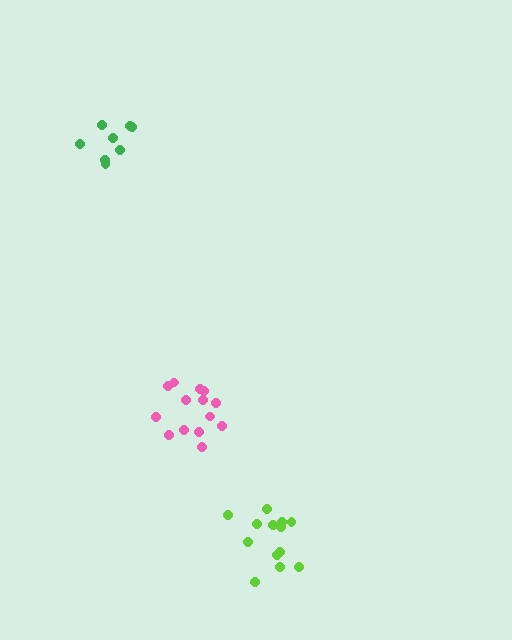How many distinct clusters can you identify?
There are 3 distinct clusters.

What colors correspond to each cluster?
The clusters are colored: green, pink, lime.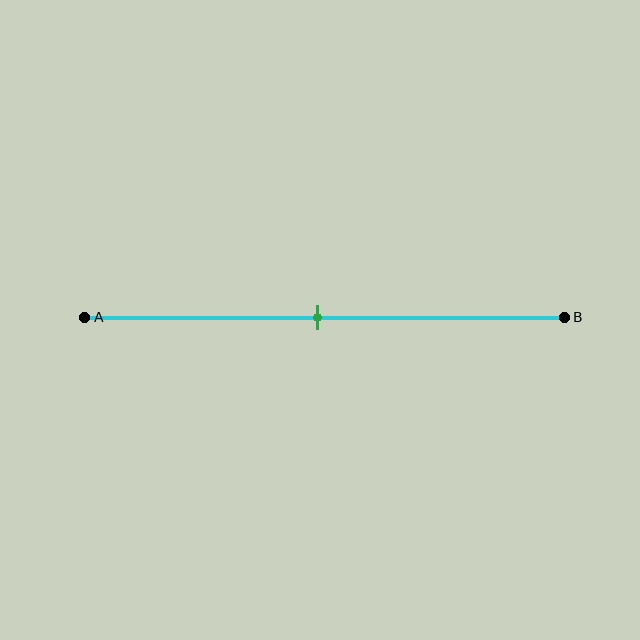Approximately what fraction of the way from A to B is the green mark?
The green mark is approximately 50% of the way from A to B.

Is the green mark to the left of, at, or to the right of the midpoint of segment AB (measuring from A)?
The green mark is approximately at the midpoint of segment AB.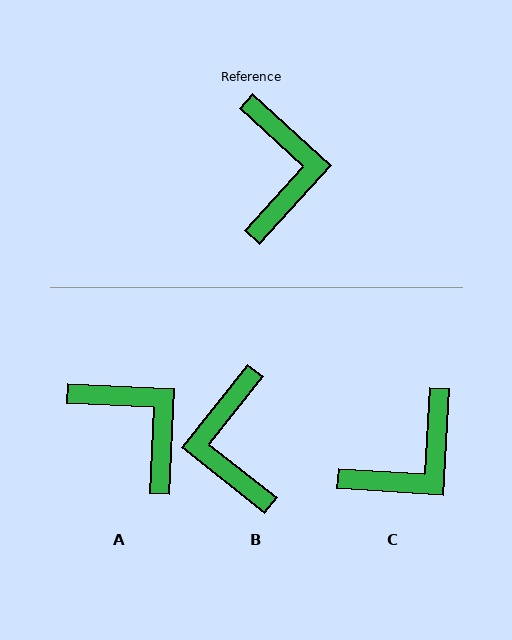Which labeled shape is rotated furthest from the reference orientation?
B, about 176 degrees away.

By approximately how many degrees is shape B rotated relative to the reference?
Approximately 176 degrees clockwise.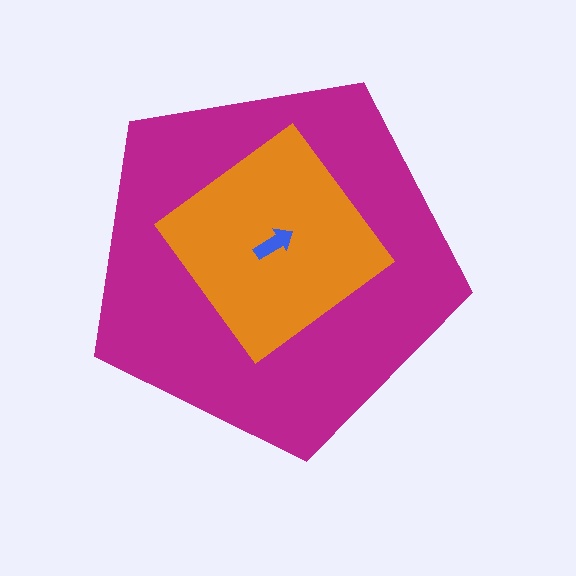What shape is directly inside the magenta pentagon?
The orange diamond.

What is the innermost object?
The blue arrow.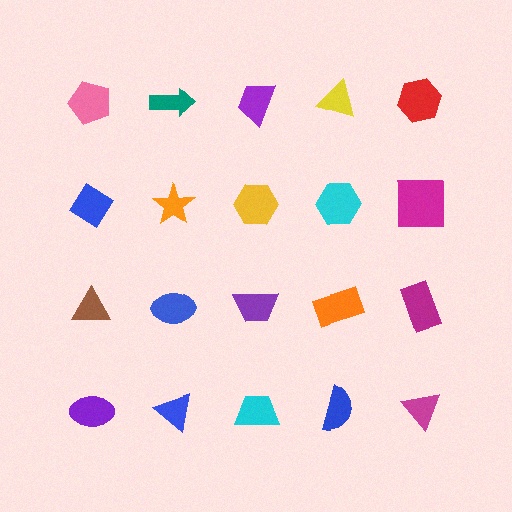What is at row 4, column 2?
A blue triangle.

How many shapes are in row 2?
5 shapes.